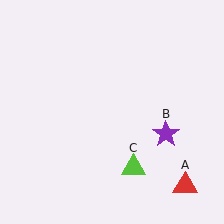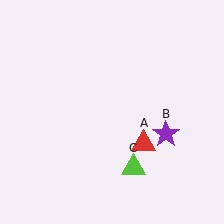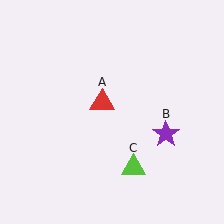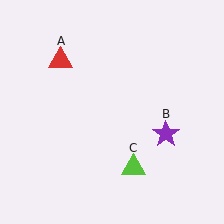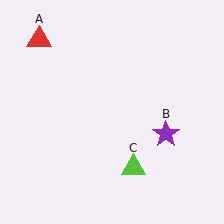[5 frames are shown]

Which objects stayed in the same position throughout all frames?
Purple star (object B) and lime triangle (object C) remained stationary.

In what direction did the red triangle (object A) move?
The red triangle (object A) moved up and to the left.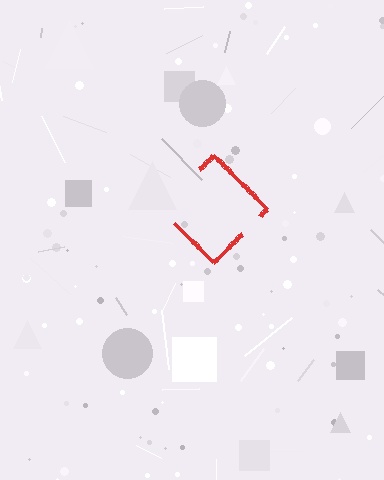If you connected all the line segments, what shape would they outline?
They would outline a diamond.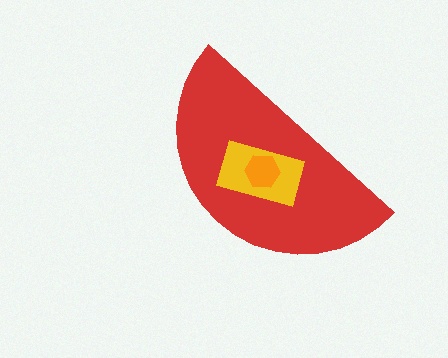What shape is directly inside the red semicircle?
The yellow rectangle.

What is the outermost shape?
The red semicircle.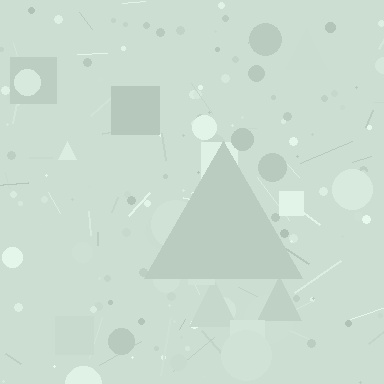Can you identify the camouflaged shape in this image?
The camouflaged shape is a triangle.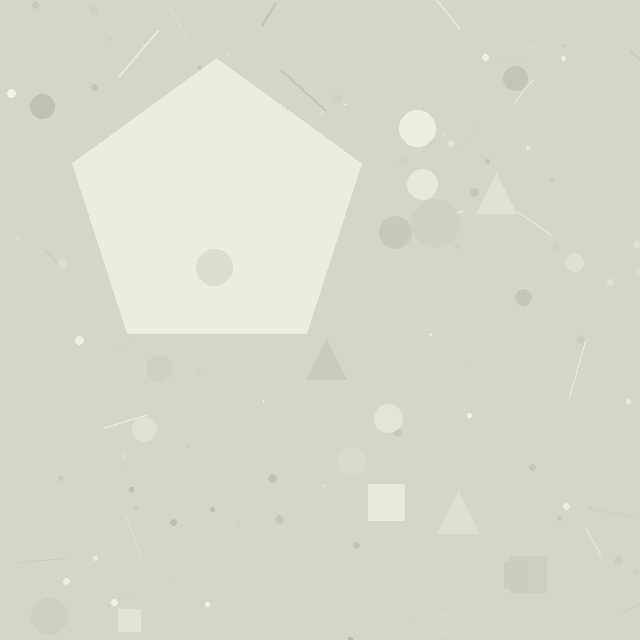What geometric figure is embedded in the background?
A pentagon is embedded in the background.